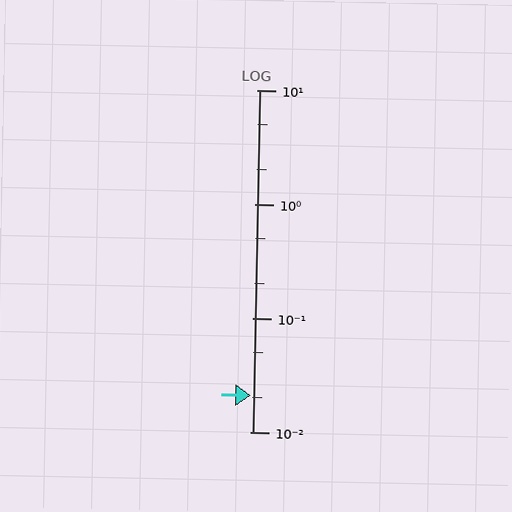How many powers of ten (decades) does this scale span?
The scale spans 3 decades, from 0.01 to 10.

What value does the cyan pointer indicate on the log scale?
The pointer indicates approximately 0.021.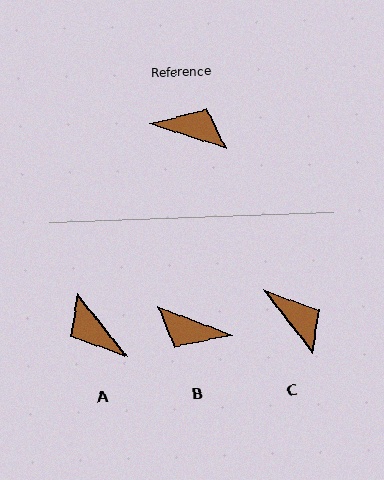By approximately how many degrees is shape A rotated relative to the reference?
Approximately 146 degrees counter-clockwise.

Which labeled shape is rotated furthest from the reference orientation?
B, about 177 degrees away.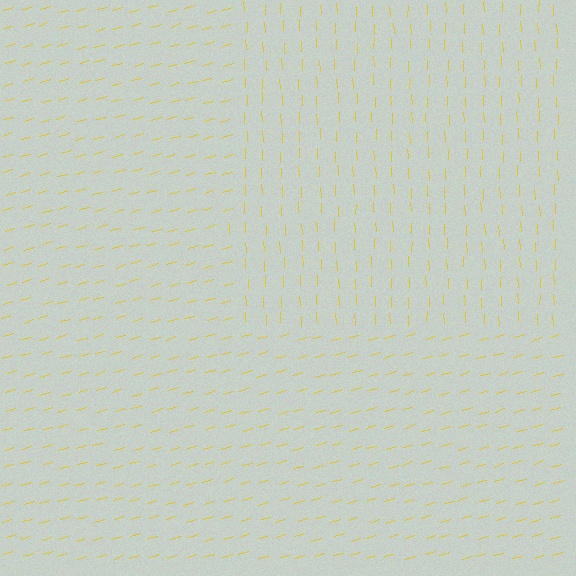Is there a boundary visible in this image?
Yes, there is a texture boundary formed by a change in line orientation.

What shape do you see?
I see a rectangle.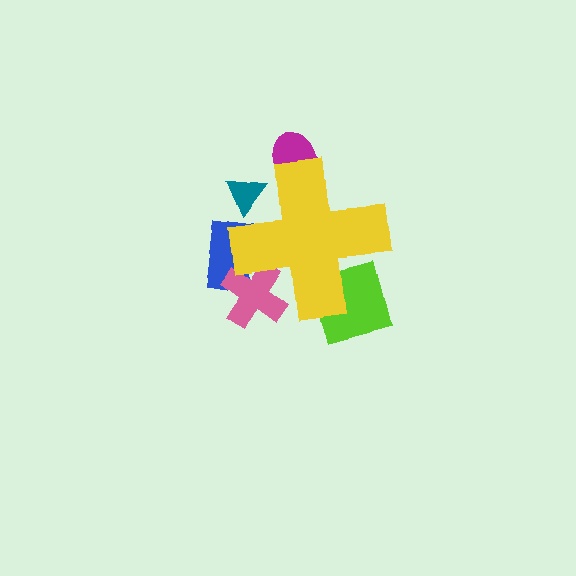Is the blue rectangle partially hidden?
Yes, the blue rectangle is partially hidden behind the yellow cross.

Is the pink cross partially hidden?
Yes, the pink cross is partially hidden behind the yellow cross.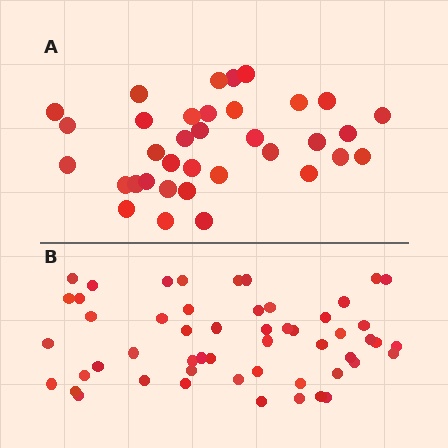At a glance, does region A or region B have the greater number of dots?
Region B (the bottom region) has more dots.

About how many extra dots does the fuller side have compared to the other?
Region B has approximately 20 more dots than region A.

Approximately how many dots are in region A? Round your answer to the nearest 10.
About 40 dots. (The exact count is 35, which rounds to 40.)